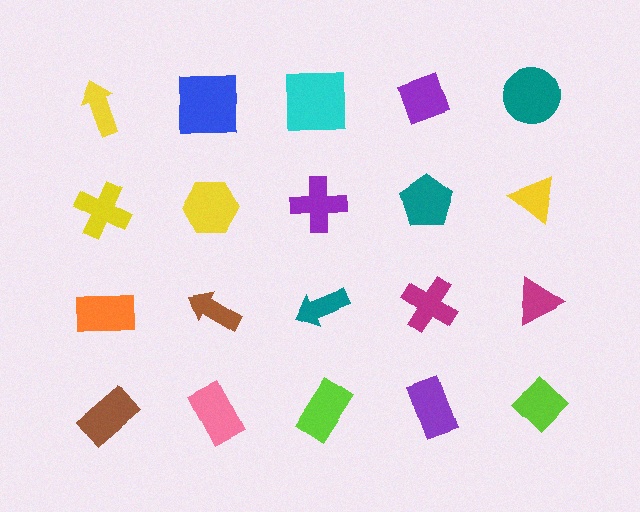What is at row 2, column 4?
A teal pentagon.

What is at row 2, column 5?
A yellow triangle.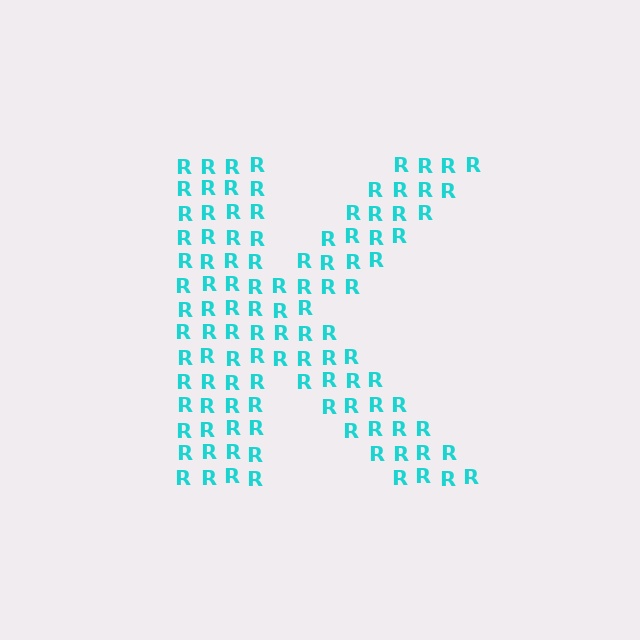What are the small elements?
The small elements are letter R's.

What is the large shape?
The large shape is the letter K.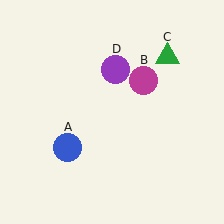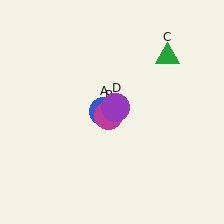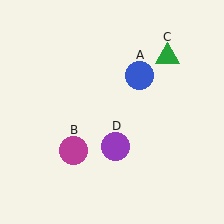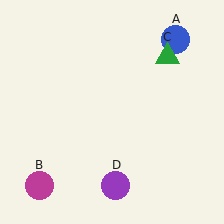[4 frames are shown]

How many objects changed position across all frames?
3 objects changed position: blue circle (object A), magenta circle (object B), purple circle (object D).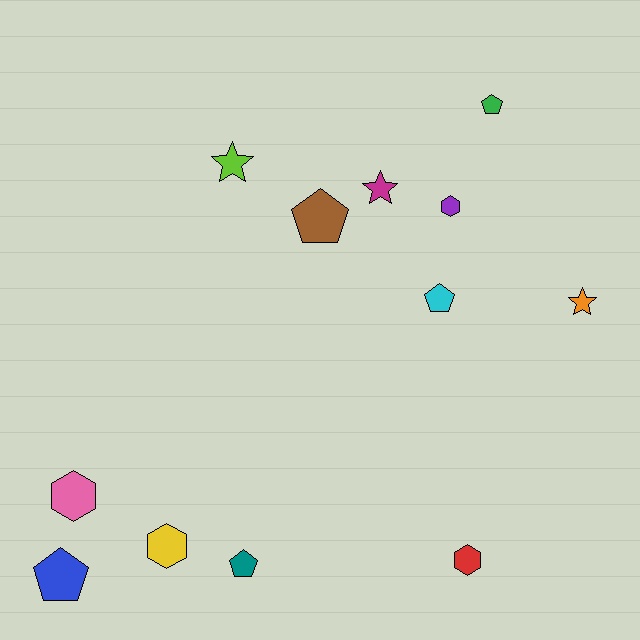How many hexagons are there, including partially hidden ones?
There are 4 hexagons.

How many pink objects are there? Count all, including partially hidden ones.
There is 1 pink object.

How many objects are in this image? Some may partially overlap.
There are 12 objects.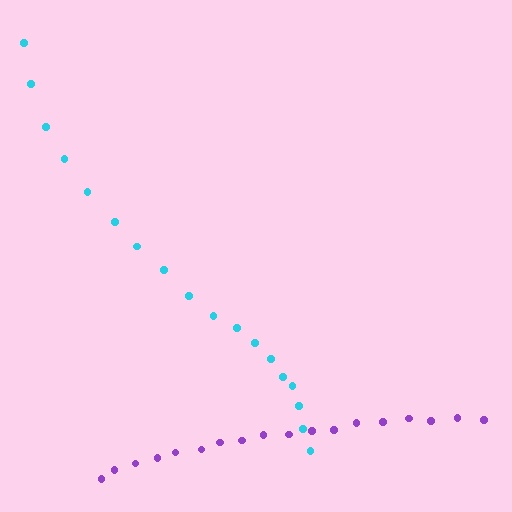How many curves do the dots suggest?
There are 2 distinct paths.